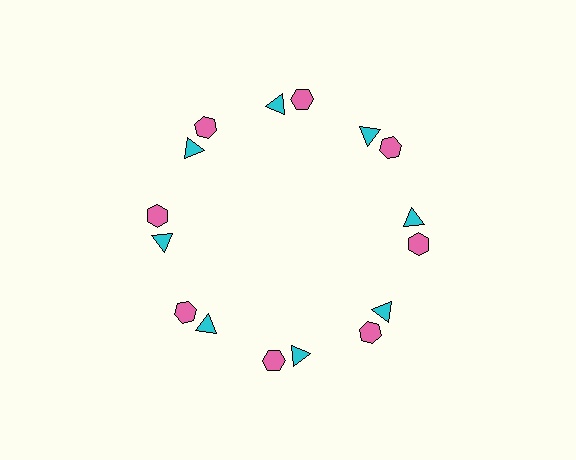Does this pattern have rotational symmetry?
Yes, this pattern has 8-fold rotational symmetry. It looks the same after rotating 45 degrees around the center.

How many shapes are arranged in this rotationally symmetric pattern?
There are 16 shapes, arranged in 8 groups of 2.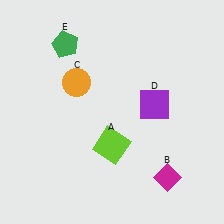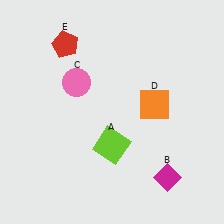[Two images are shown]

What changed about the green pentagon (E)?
In Image 1, E is green. In Image 2, it changed to red.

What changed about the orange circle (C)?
In Image 1, C is orange. In Image 2, it changed to pink.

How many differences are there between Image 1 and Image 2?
There are 3 differences between the two images.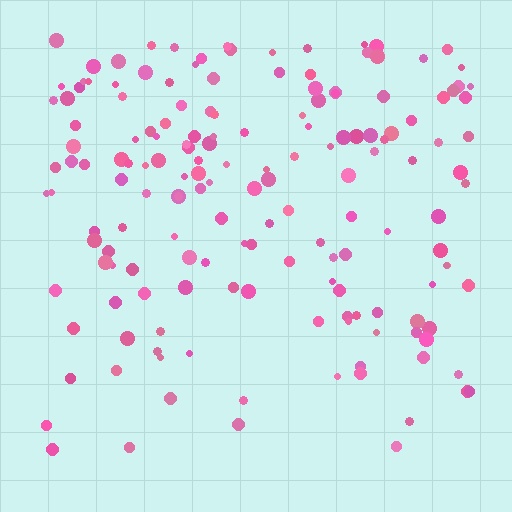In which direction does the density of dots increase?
From bottom to top, with the top side densest.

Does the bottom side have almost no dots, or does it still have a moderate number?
Still a moderate number, just noticeably fewer than the top.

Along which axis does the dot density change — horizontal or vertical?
Vertical.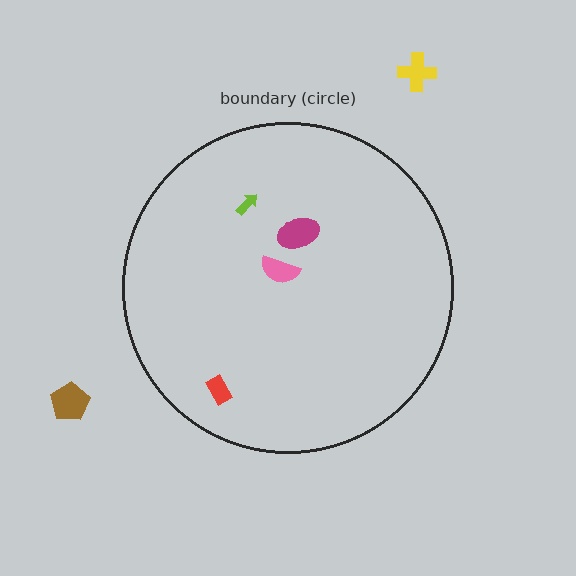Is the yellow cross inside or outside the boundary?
Outside.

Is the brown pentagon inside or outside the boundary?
Outside.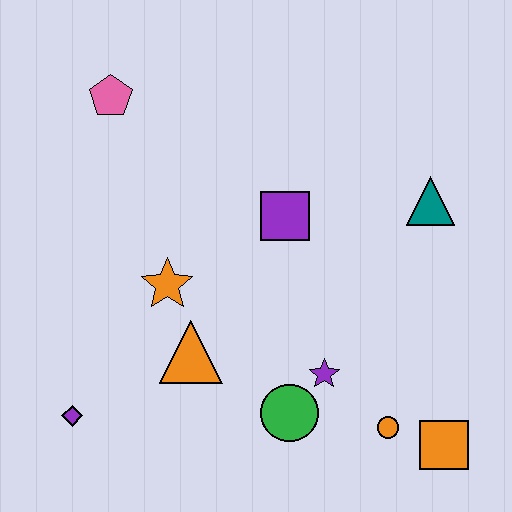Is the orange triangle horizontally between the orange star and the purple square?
Yes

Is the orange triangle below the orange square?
No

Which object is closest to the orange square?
The orange circle is closest to the orange square.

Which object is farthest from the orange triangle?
The teal triangle is farthest from the orange triangle.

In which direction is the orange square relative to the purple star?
The orange square is to the right of the purple star.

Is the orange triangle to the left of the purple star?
Yes